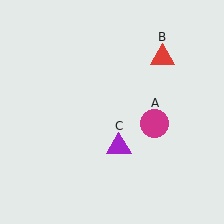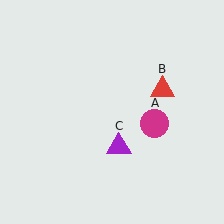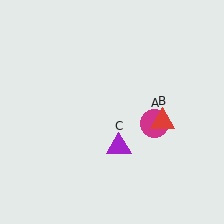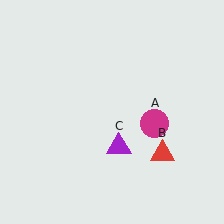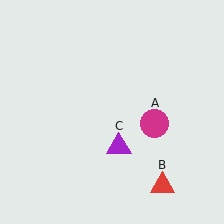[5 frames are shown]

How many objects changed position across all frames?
1 object changed position: red triangle (object B).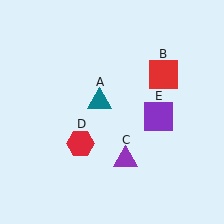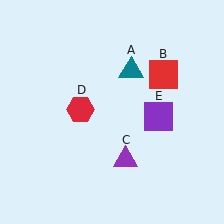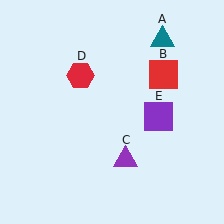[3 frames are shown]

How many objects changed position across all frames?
2 objects changed position: teal triangle (object A), red hexagon (object D).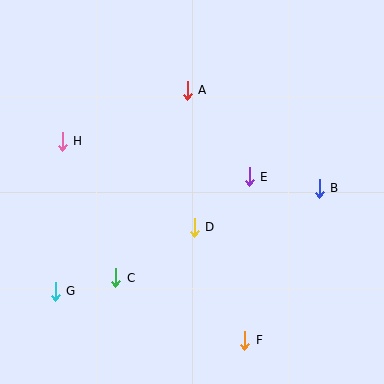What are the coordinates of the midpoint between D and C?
The midpoint between D and C is at (155, 252).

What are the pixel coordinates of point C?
Point C is at (116, 278).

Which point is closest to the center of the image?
Point D at (194, 227) is closest to the center.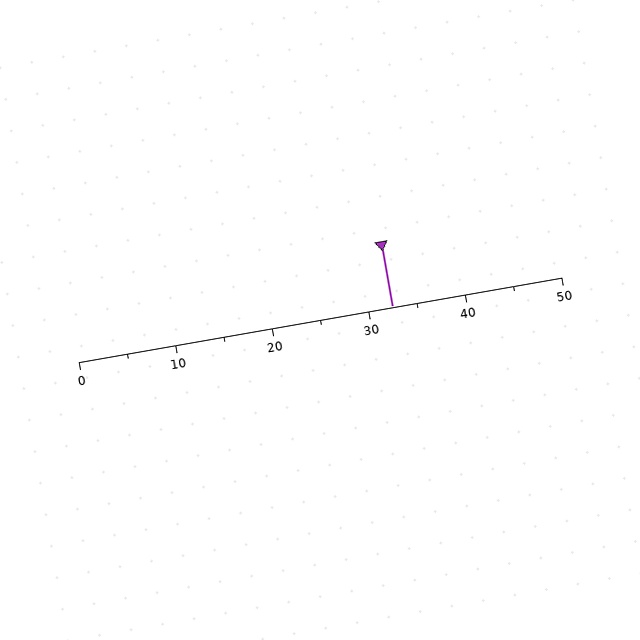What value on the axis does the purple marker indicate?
The marker indicates approximately 32.5.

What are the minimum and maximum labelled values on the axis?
The axis runs from 0 to 50.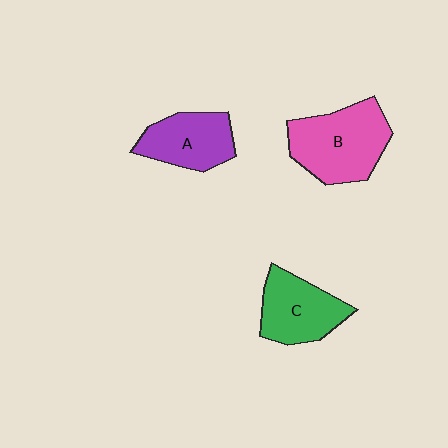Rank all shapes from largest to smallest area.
From largest to smallest: B (pink), C (green), A (purple).